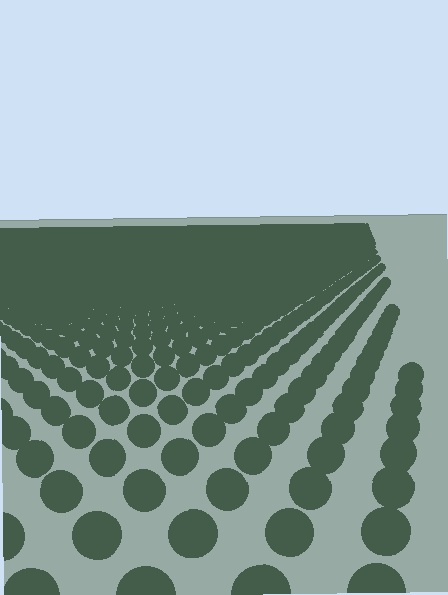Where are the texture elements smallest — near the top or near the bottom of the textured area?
Near the top.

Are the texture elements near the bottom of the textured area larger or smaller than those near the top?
Larger. Near the bottom, elements are closer to the viewer and appear at a bigger on-screen size.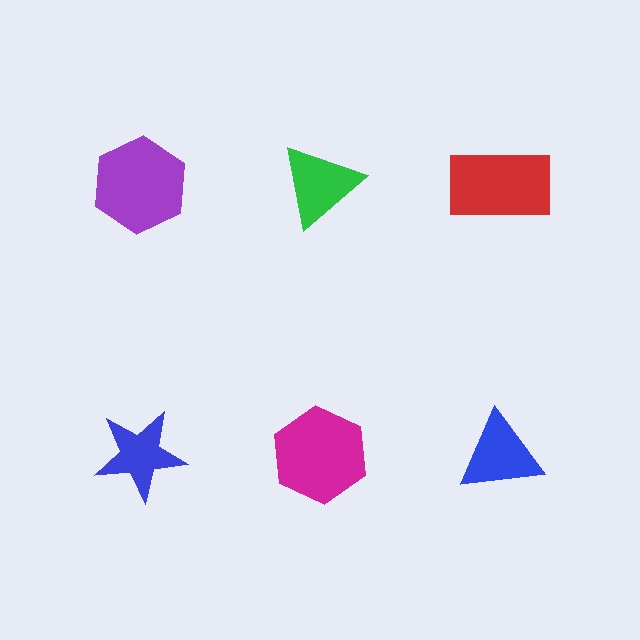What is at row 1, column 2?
A green triangle.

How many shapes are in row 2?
3 shapes.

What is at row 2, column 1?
A blue star.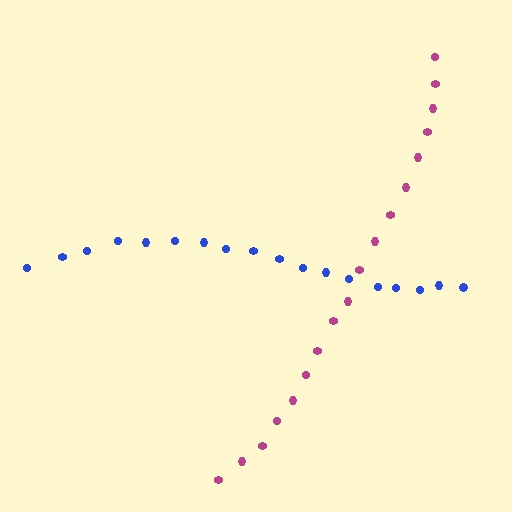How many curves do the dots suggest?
There are 2 distinct paths.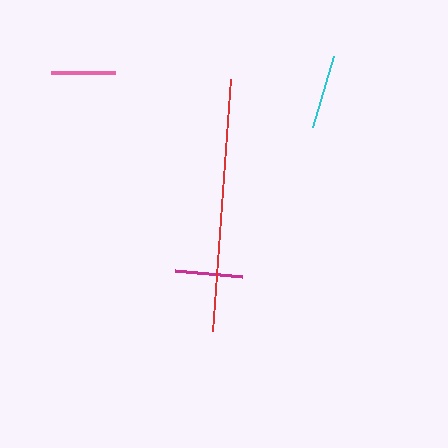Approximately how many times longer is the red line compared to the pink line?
The red line is approximately 3.9 times the length of the pink line.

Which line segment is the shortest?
The pink line is the shortest at approximately 64 pixels.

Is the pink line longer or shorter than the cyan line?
The cyan line is longer than the pink line.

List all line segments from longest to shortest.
From longest to shortest: red, cyan, magenta, pink.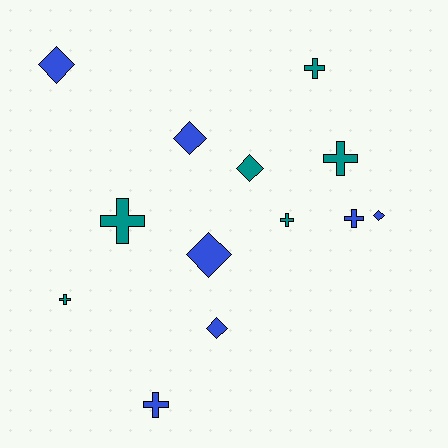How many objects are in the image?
There are 13 objects.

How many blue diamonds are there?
There are 5 blue diamonds.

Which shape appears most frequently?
Cross, with 7 objects.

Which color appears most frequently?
Blue, with 7 objects.